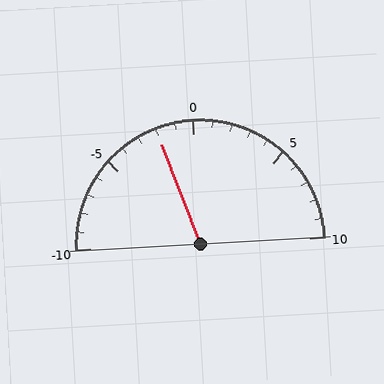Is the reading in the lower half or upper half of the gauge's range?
The reading is in the lower half of the range (-10 to 10).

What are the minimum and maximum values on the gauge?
The gauge ranges from -10 to 10.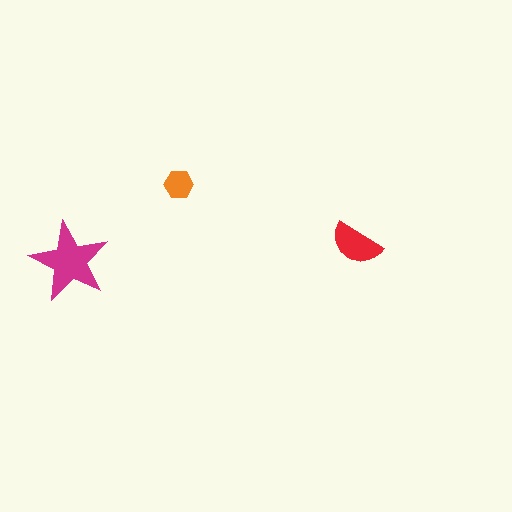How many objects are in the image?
There are 3 objects in the image.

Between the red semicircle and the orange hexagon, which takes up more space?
The red semicircle.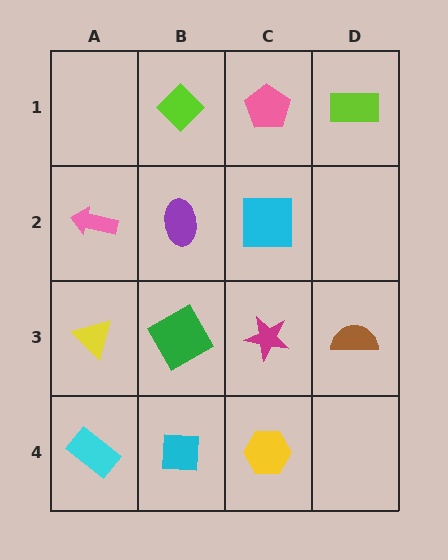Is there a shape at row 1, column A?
No, that cell is empty.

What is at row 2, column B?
A purple ellipse.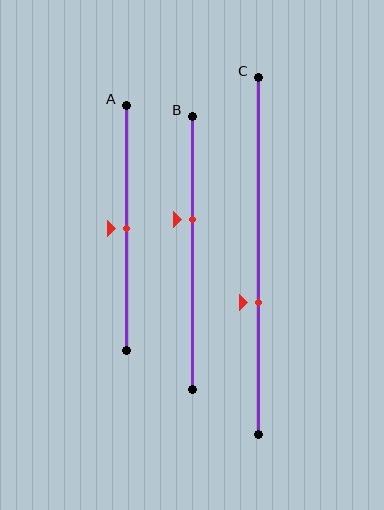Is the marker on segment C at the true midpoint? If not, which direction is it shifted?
No, the marker on segment C is shifted downward by about 13% of the segment length.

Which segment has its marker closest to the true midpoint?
Segment A has its marker closest to the true midpoint.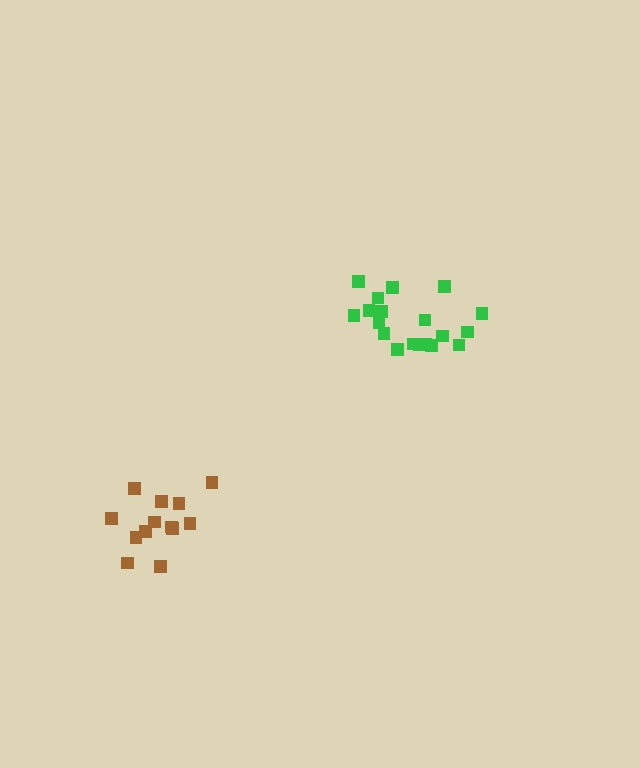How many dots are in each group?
Group 1: 13 dots, Group 2: 19 dots (32 total).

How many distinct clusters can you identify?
There are 2 distinct clusters.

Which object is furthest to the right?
The green cluster is rightmost.